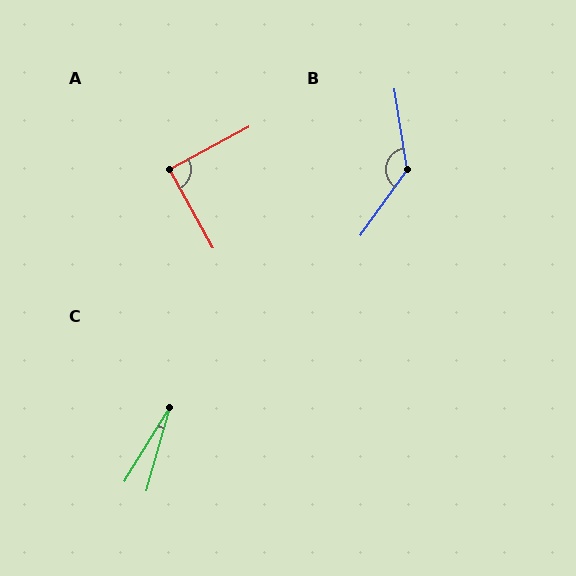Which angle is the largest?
B, at approximately 135 degrees.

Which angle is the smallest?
C, at approximately 15 degrees.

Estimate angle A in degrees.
Approximately 89 degrees.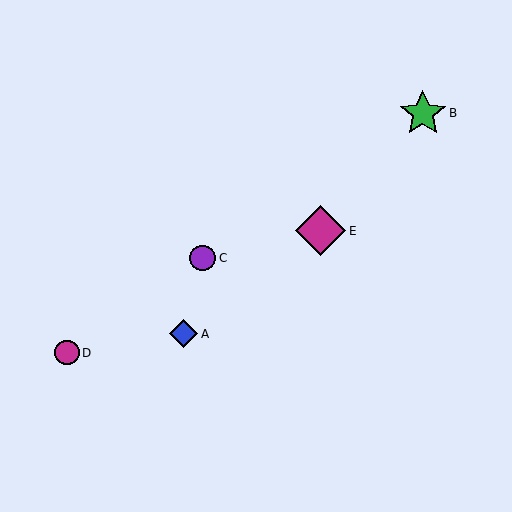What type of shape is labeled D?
Shape D is a magenta circle.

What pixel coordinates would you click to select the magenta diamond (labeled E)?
Click at (321, 231) to select the magenta diamond E.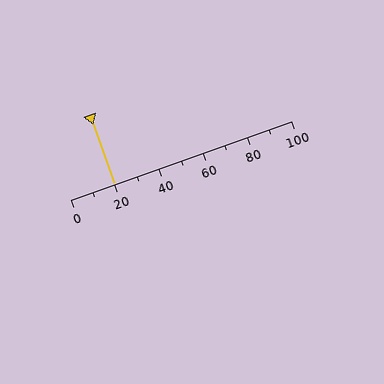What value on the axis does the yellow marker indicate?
The marker indicates approximately 20.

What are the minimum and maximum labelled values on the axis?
The axis runs from 0 to 100.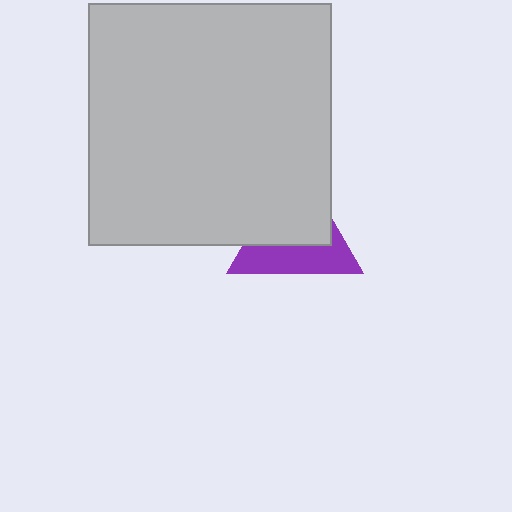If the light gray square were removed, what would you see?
You would see the complete purple triangle.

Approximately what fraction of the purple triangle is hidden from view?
Roughly 56% of the purple triangle is hidden behind the light gray square.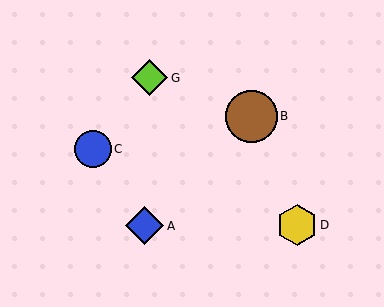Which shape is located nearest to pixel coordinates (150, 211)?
The blue diamond (labeled A) at (145, 226) is nearest to that location.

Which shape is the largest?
The brown circle (labeled B) is the largest.